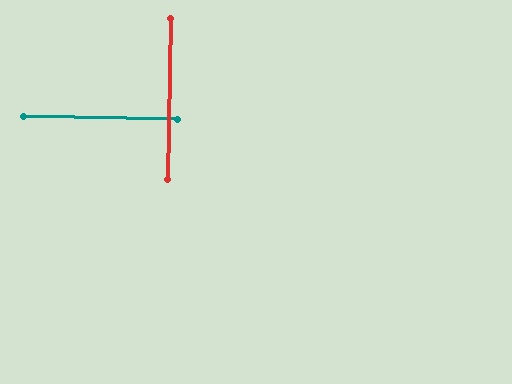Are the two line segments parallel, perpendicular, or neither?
Perpendicular — they meet at approximately 90°.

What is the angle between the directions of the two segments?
Approximately 90 degrees.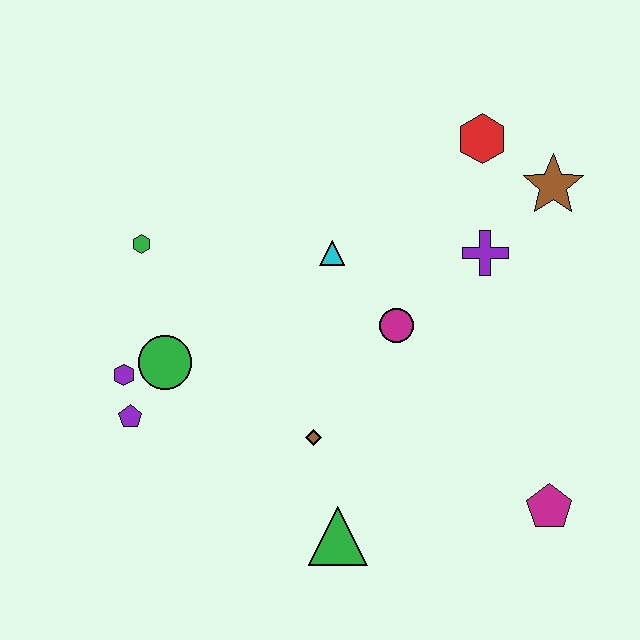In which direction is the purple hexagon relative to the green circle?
The purple hexagon is to the left of the green circle.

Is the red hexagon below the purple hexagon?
No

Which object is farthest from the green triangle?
The red hexagon is farthest from the green triangle.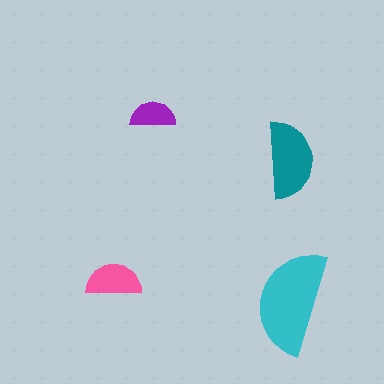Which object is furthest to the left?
The pink semicircle is leftmost.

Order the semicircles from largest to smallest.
the cyan one, the teal one, the pink one, the purple one.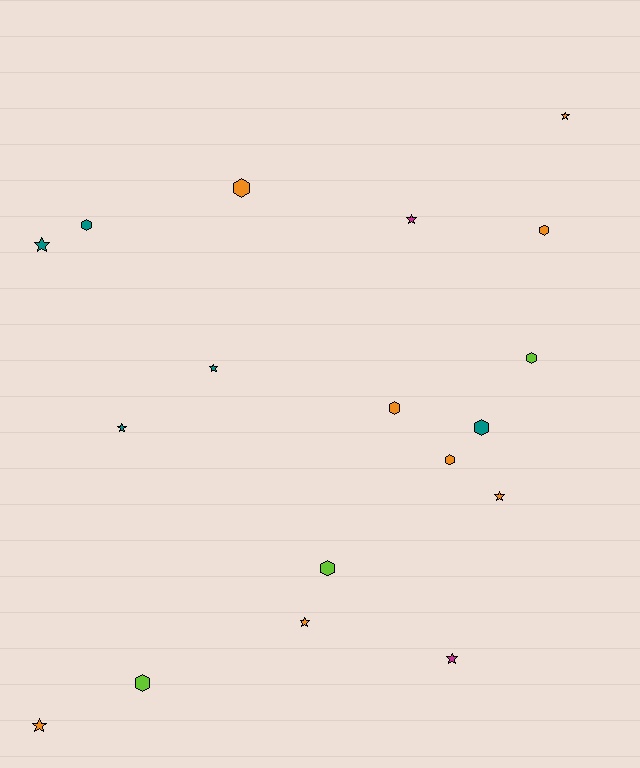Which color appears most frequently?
Orange, with 8 objects.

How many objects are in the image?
There are 18 objects.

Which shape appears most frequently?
Star, with 9 objects.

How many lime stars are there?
There are no lime stars.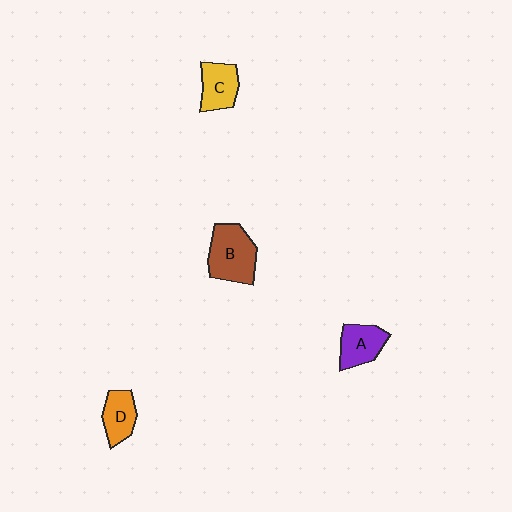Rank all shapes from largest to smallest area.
From largest to smallest: B (brown), A (purple), C (yellow), D (orange).